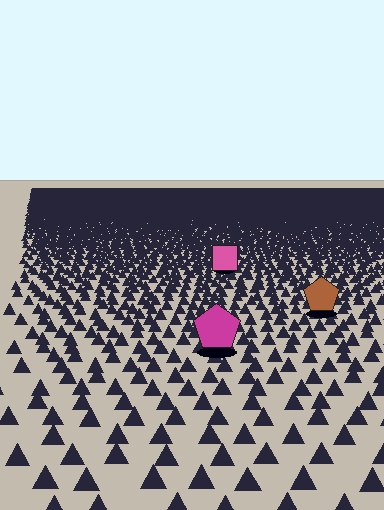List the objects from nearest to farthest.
From nearest to farthest: the magenta pentagon, the brown pentagon, the pink square.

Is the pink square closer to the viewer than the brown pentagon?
No. The brown pentagon is closer — you can tell from the texture gradient: the ground texture is coarser near it.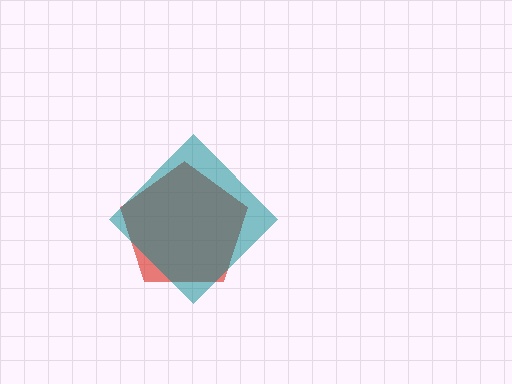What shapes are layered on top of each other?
The layered shapes are: a red pentagon, a teal diamond.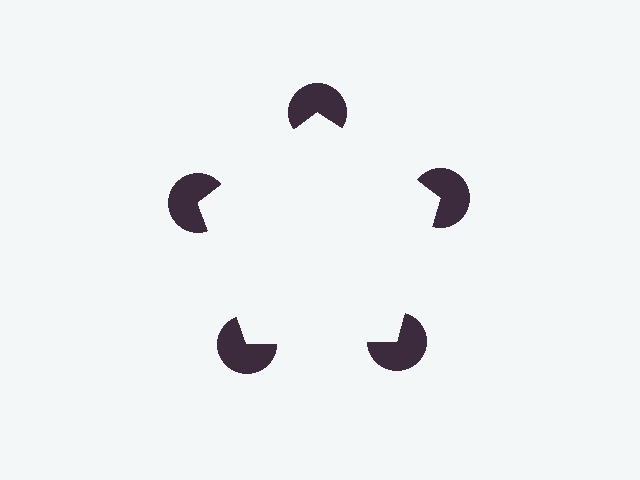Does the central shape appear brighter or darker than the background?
It typically appears slightly brighter than the background, even though no actual brightness change is drawn.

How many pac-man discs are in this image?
There are 5 — one at each vertex of the illusory pentagon.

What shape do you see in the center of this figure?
An illusory pentagon — its edges are inferred from the aligned wedge cuts in the pac-man discs, not physically drawn.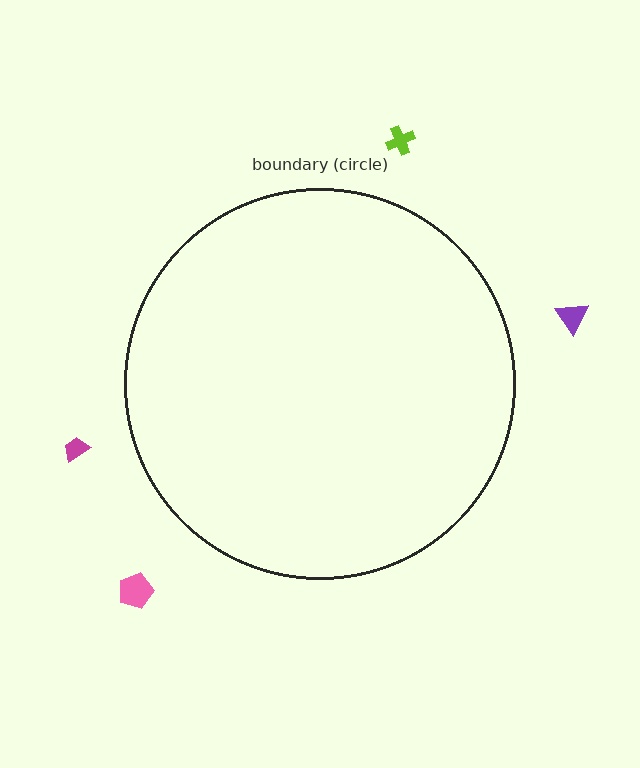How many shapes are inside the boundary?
0 inside, 4 outside.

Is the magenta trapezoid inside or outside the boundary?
Outside.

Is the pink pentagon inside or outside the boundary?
Outside.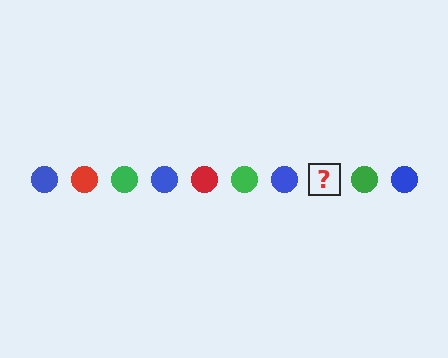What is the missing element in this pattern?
The missing element is a red circle.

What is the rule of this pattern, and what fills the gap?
The rule is that the pattern cycles through blue, red, green circles. The gap should be filled with a red circle.